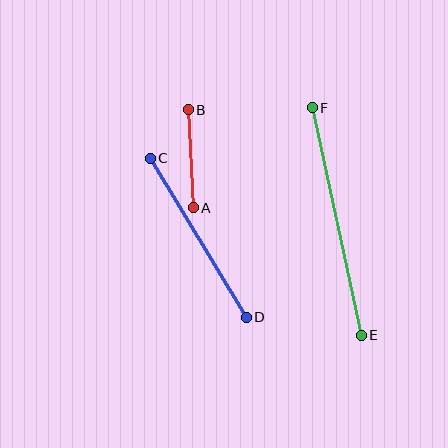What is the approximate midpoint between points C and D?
The midpoint is at approximately (198, 238) pixels.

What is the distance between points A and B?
The distance is approximately 98 pixels.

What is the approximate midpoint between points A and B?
The midpoint is at approximately (191, 159) pixels.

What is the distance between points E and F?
The distance is approximately 233 pixels.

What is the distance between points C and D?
The distance is approximately 186 pixels.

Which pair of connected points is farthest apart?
Points E and F are farthest apart.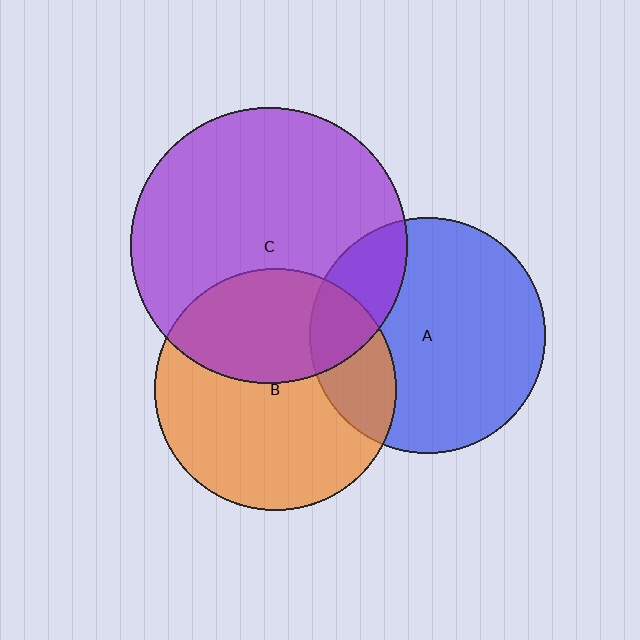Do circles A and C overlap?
Yes.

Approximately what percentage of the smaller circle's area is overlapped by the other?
Approximately 20%.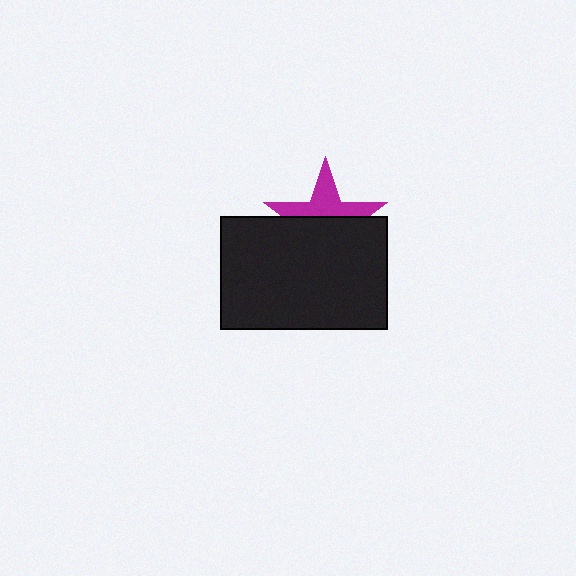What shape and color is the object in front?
The object in front is a black rectangle.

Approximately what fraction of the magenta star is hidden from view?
Roughly 57% of the magenta star is hidden behind the black rectangle.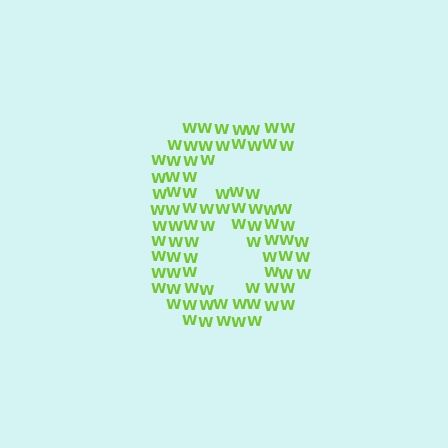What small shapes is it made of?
It is made of small letter W's.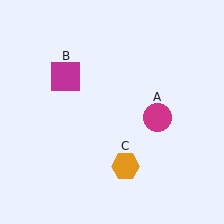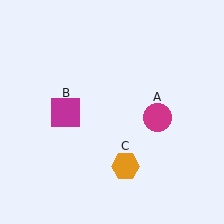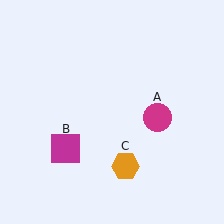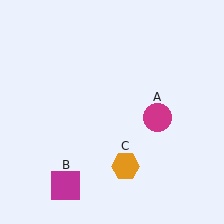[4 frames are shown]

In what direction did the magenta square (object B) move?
The magenta square (object B) moved down.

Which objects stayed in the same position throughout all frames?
Magenta circle (object A) and orange hexagon (object C) remained stationary.